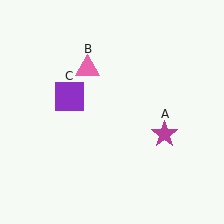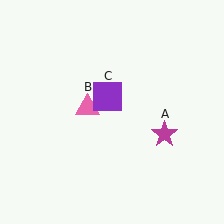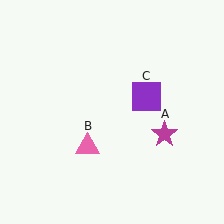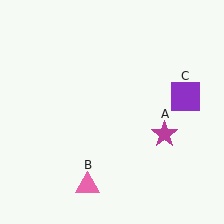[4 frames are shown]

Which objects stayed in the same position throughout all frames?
Magenta star (object A) remained stationary.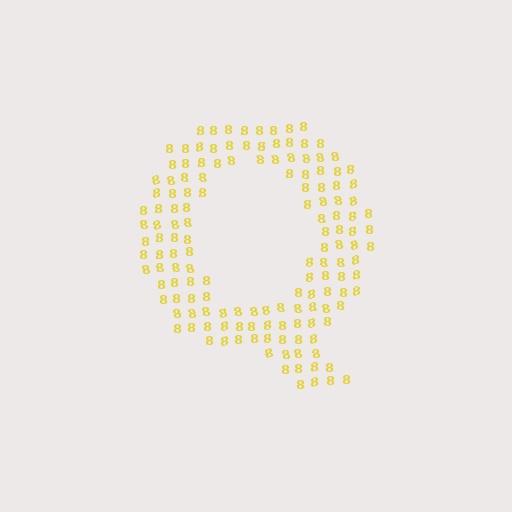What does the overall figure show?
The overall figure shows the letter Q.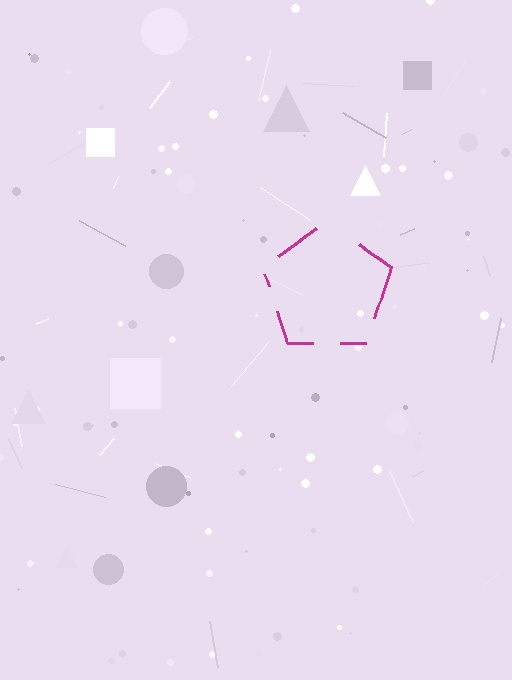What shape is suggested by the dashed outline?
The dashed outline suggests a pentagon.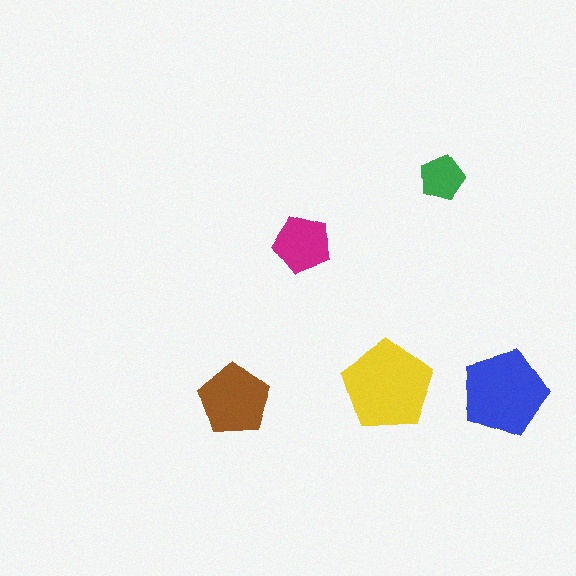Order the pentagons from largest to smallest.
the yellow one, the blue one, the brown one, the magenta one, the green one.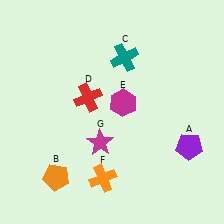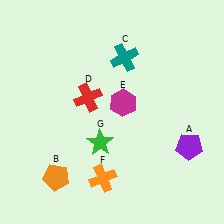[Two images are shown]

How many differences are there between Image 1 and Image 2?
There is 1 difference between the two images.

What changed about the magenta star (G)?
In Image 1, G is magenta. In Image 2, it changed to green.